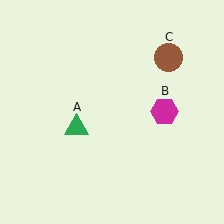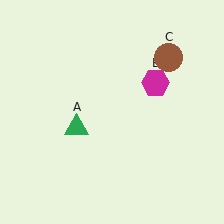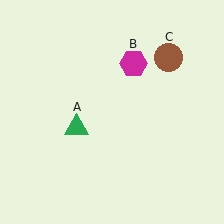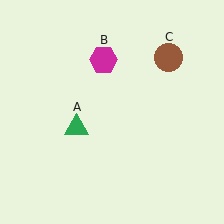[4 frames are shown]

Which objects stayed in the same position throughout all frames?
Green triangle (object A) and brown circle (object C) remained stationary.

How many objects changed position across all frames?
1 object changed position: magenta hexagon (object B).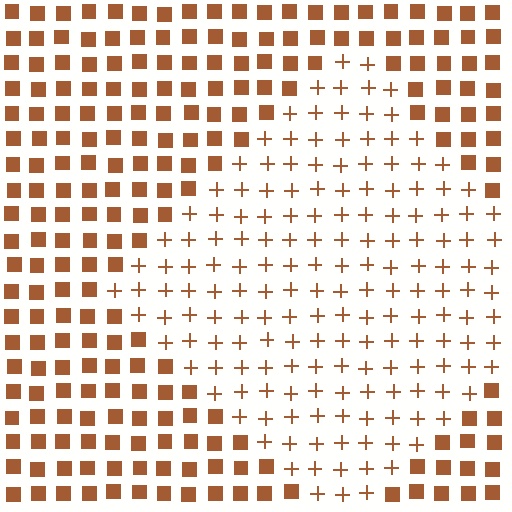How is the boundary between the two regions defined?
The boundary is defined by a change in element shape: plus signs inside vs. squares outside. All elements share the same color and spacing.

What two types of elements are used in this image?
The image uses plus signs inside the diamond region and squares outside it.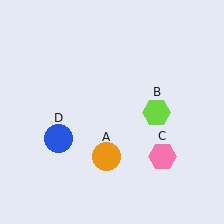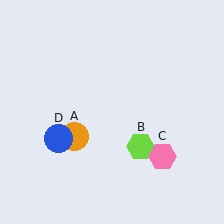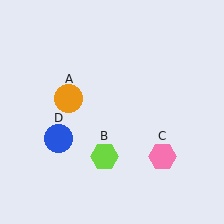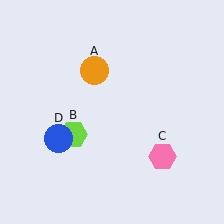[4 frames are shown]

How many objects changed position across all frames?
2 objects changed position: orange circle (object A), lime hexagon (object B).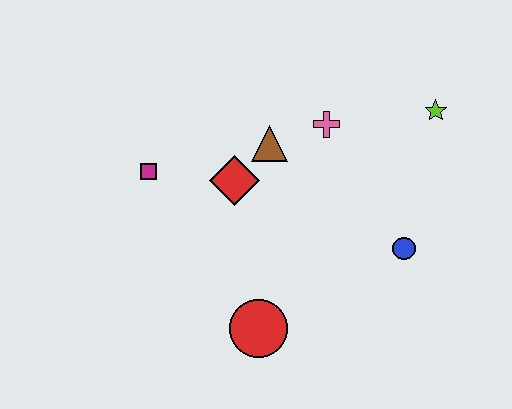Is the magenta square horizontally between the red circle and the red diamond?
No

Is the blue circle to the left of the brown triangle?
No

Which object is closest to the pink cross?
The brown triangle is closest to the pink cross.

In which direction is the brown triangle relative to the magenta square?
The brown triangle is to the right of the magenta square.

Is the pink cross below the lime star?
Yes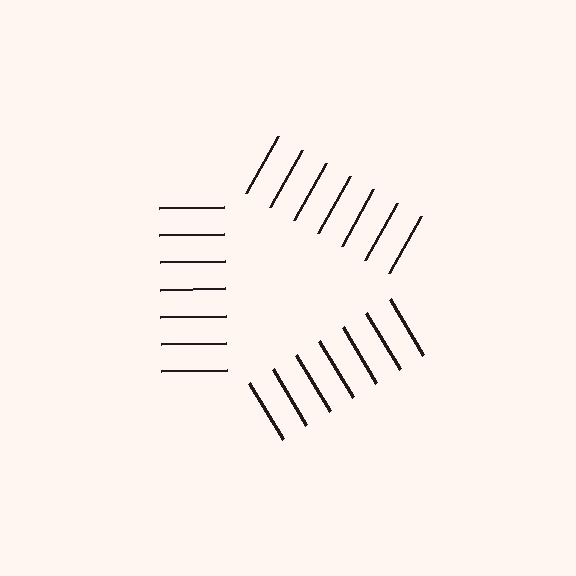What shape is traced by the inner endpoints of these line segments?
An illusory triangle — the line segments terminate on its edges but no continuous stroke is drawn.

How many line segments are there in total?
21 — 7 along each of the 3 edges.